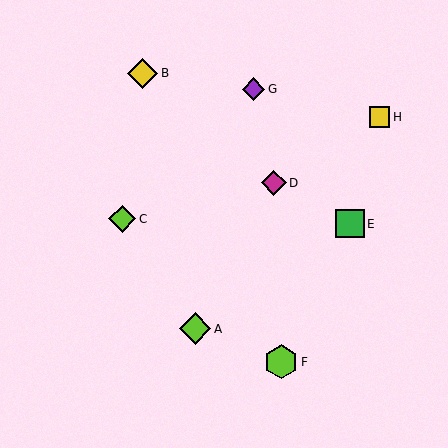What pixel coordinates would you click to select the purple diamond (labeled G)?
Click at (254, 89) to select the purple diamond G.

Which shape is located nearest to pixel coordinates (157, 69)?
The yellow diamond (labeled B) at (143, 73) is nearest to that location.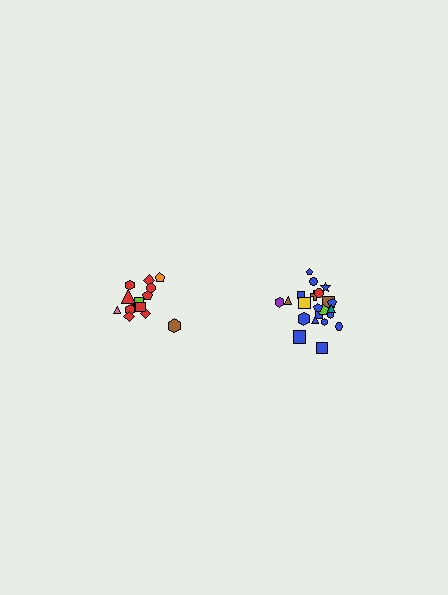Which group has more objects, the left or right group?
The right group.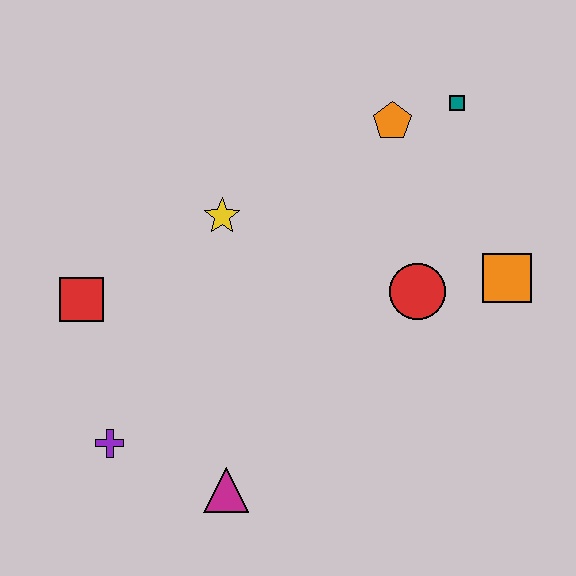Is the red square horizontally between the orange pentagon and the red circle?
No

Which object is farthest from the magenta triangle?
The teal square is farthest from the magenta triangle.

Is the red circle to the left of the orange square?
Yes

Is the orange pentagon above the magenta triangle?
Yes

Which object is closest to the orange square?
The red circle is closest to the orange square.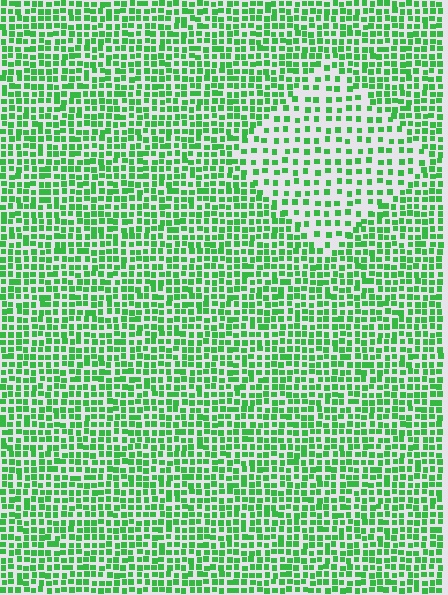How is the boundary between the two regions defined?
The boundary is defined by a change in element density (approximately 1.9x ratio). All elements are the same color, size, and shape.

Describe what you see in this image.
The image contains small green elements arranged at two different densities. A diamond-shaped region is visible where the elements are less densely packed than the surrounding area.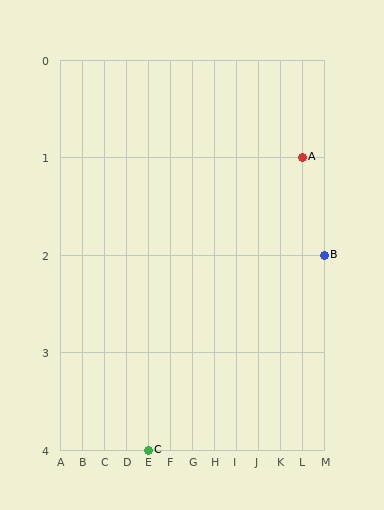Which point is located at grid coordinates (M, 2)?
Point B is at (M, 2).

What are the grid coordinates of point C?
Point C is at grid coordinates (E, 4).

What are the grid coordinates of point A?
Point A is at grid coordinates (L, 1).